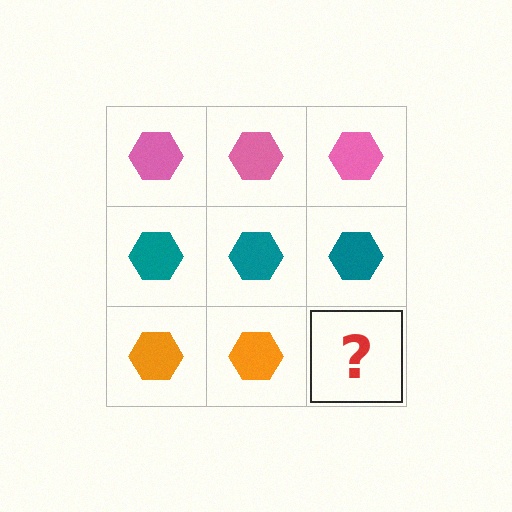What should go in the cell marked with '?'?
The missing cell should contain an orange hexagon.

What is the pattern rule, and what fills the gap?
The rule is that each row has a consistent color. The gap should be filled with an orange hexagon.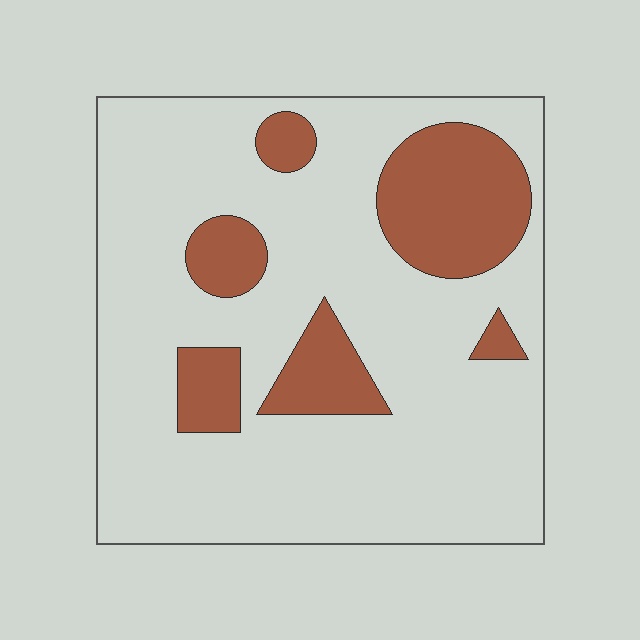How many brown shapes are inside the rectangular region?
6.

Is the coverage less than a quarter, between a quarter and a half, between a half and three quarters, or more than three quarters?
Less than a quarter.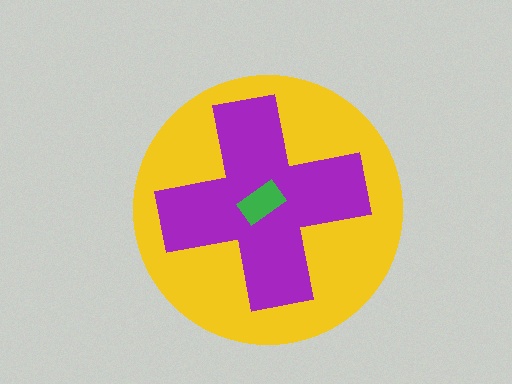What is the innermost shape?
The green rectangle.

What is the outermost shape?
The yellow circle.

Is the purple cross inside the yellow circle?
Yes.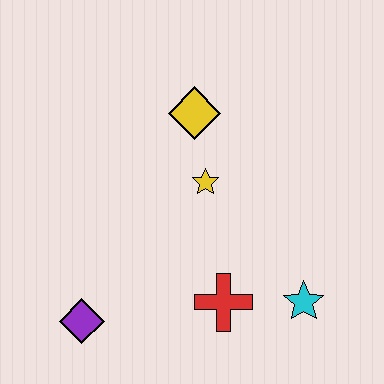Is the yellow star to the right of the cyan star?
No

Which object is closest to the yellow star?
The yellow diamond is closest to the yellow star.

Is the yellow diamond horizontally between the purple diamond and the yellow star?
Yes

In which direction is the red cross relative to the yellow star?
The red cross is below the yellow star.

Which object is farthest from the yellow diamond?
The purple diamond is farthest from the yellow diamond.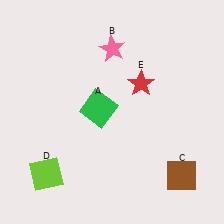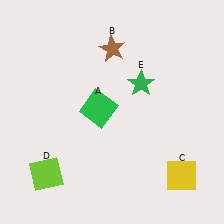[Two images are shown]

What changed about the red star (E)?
In Image 1, E is red. In Image 2, it changed to green.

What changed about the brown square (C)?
In Image 1, C is brown. In Image 2, it changed to yellow.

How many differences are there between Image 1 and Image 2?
There are 3 differences between the two images.